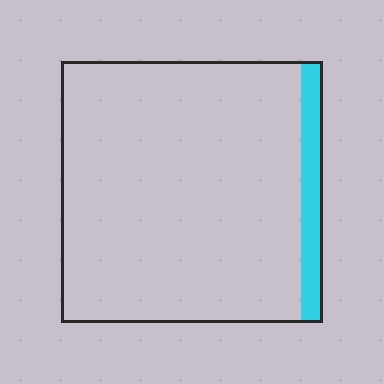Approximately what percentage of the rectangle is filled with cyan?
Approximately 10%.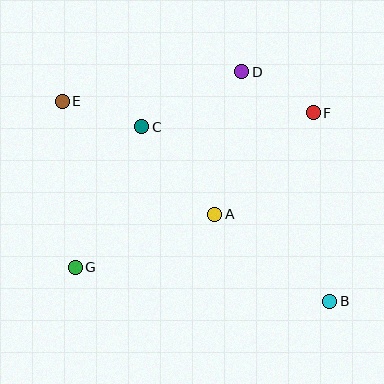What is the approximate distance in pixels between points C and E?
The distance between C and E is approximately 83 pixels.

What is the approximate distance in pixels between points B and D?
The distance between B and D is approximately 246 pixels.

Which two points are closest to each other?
Points D and F are closest to each other.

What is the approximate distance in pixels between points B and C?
The distance between B and C is approximately 257 pixels.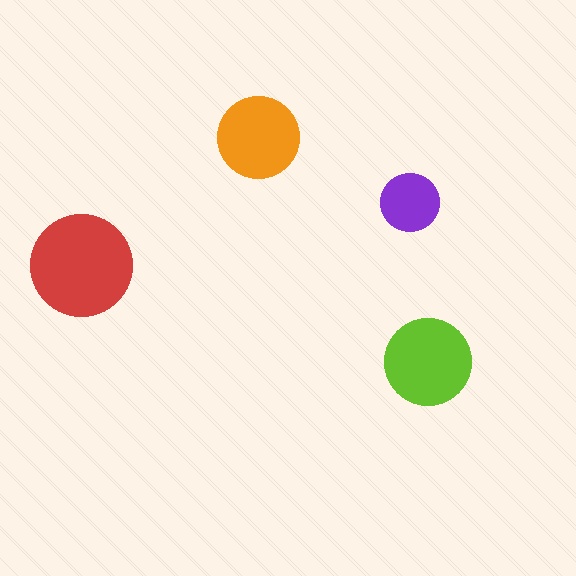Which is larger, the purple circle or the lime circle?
The lime one.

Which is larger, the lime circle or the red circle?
The red one.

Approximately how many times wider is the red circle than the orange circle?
About 1.5 times wider.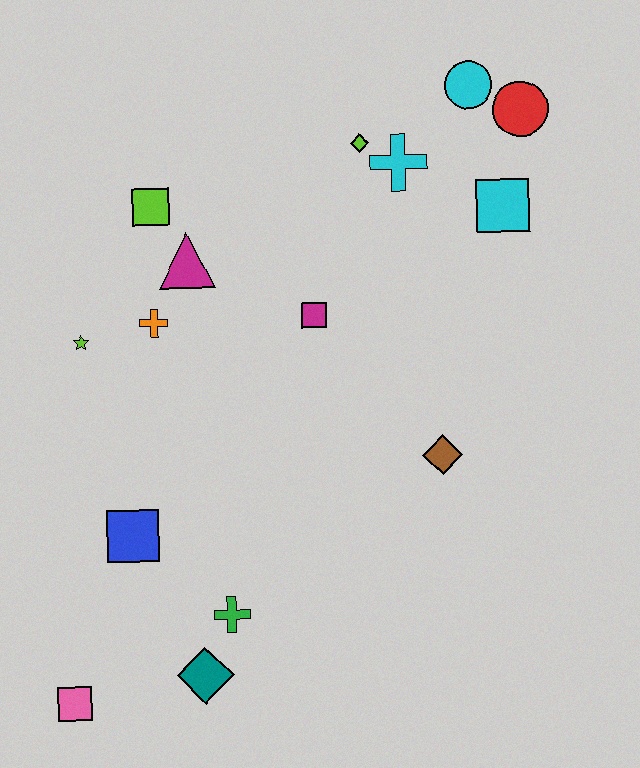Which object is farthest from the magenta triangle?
The pink square is farthest from the magenta triangle.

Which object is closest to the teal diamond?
The green cross is closest to the teal diamond.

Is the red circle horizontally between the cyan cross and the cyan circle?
No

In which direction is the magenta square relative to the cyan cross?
The magenta square is below the cyan cross.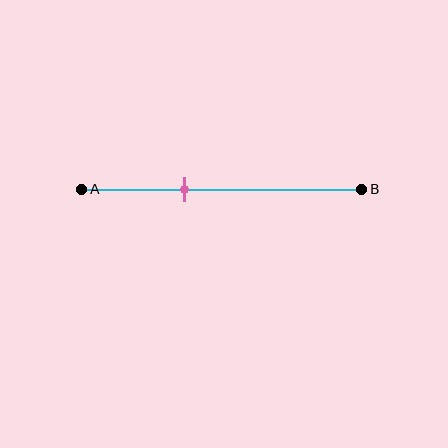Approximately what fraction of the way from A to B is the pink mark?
The pink mark is approximately 35% of the way from A to B.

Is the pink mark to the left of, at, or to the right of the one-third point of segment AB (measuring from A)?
The pink mark is to the right of the one-third point of segment AB.